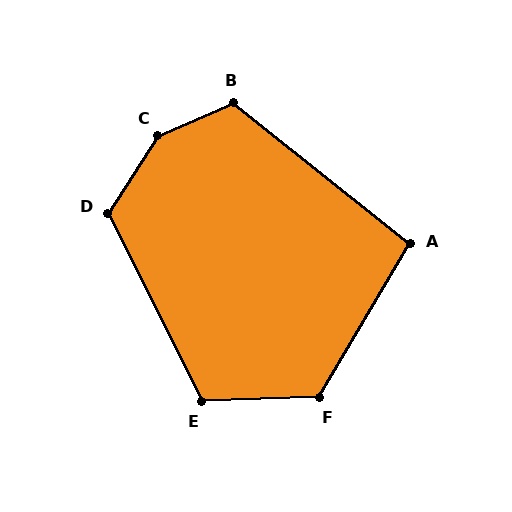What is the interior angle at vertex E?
Approximately 115 degrees (obtuse).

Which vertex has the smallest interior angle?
A, at approximately 98 degrees.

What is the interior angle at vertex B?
Approximately 118 degrees (obtuse).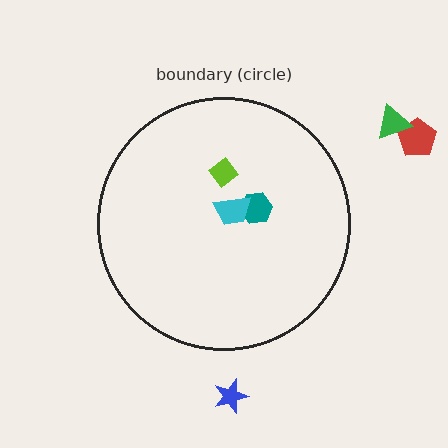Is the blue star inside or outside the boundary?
Outside.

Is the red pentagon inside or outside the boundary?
Outside.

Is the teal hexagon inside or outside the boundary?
Inside.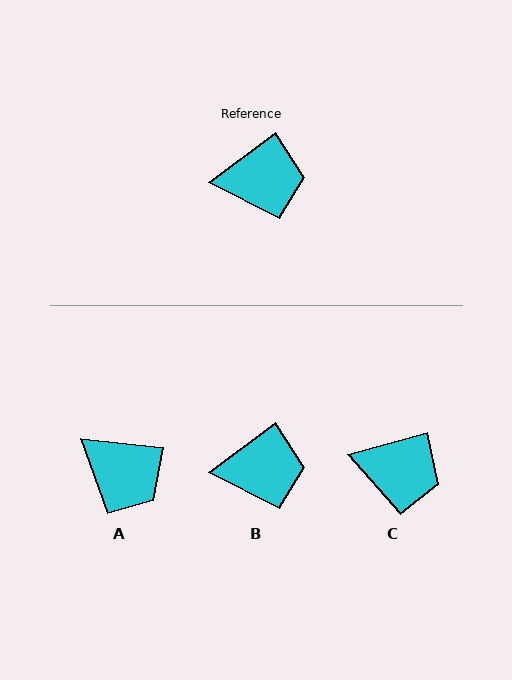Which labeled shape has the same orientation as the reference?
B.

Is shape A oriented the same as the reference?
No, it is off by about 43 degrees.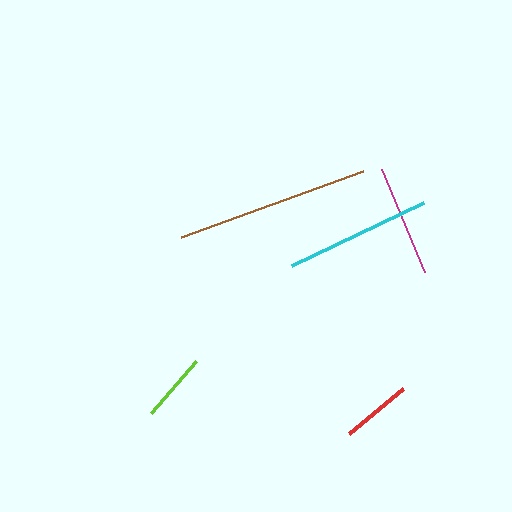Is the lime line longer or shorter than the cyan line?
The cyan line is longer than the lime line.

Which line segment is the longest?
The brown line is the longest at approximately 193 pixels.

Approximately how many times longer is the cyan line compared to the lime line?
The cyan line is approximately 2.1 times the length of the lime line.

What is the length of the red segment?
The red segment is approximately 70 pixels long.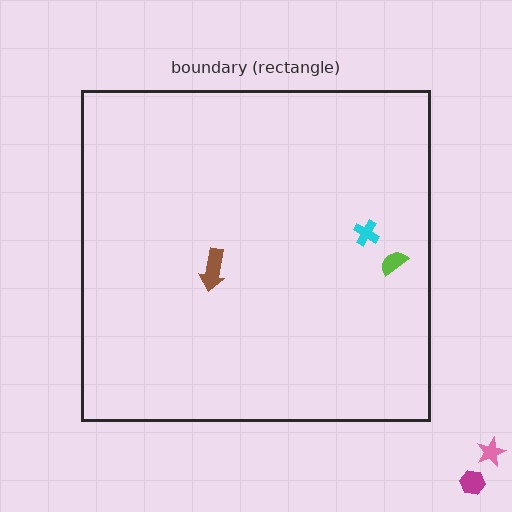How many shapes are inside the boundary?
3 inside, 2 outside.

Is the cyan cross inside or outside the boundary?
Inside.